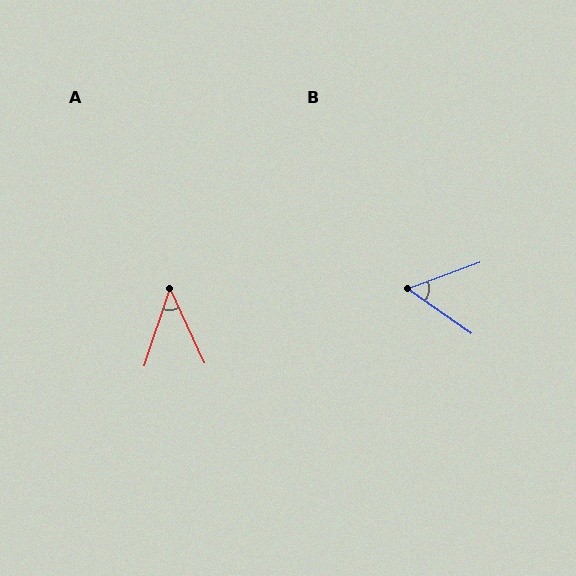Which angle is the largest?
B, at approximately 55 degrees.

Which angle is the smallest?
A, at approximately 43 degrees.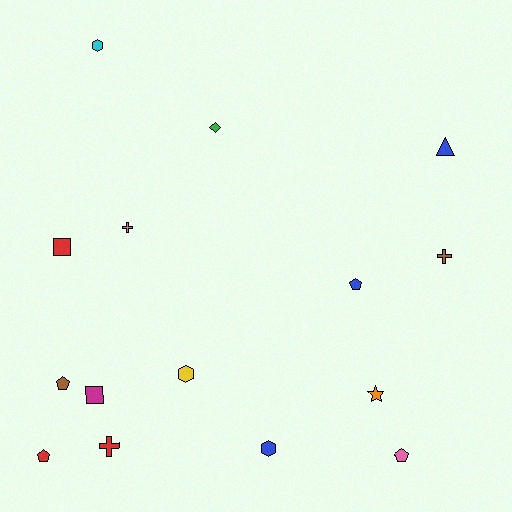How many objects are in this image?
There are 15 objects.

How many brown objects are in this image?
There are 2 brown objects.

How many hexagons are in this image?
There are 3 hexagons.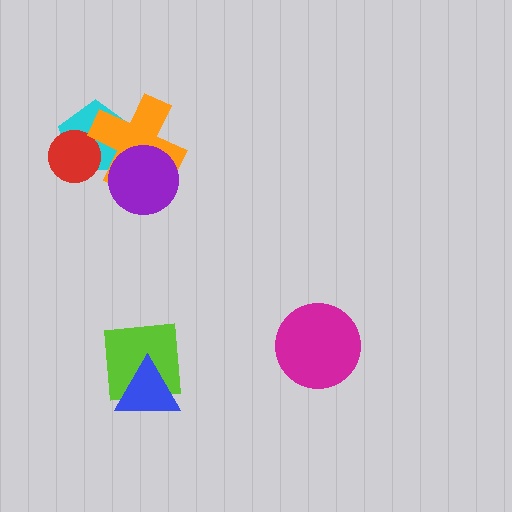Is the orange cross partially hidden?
Yes, it is partially covered by another shape.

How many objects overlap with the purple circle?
2 objects overlap with the purple circle.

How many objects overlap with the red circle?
2 objects overlap with the red circle.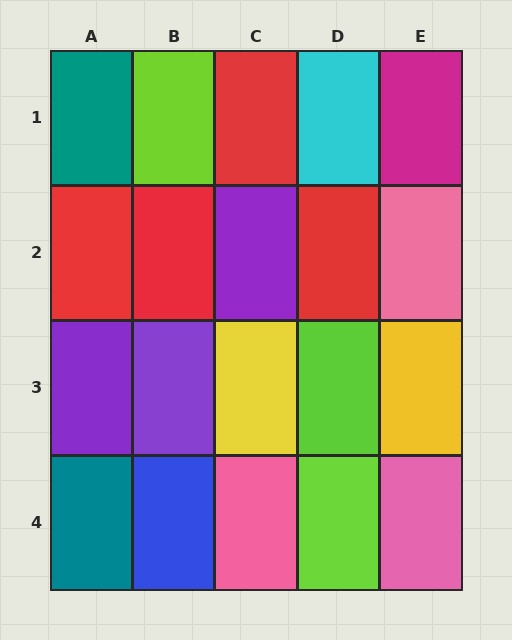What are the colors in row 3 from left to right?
Purple, purple, yellow, lime, yellow.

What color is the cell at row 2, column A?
Red.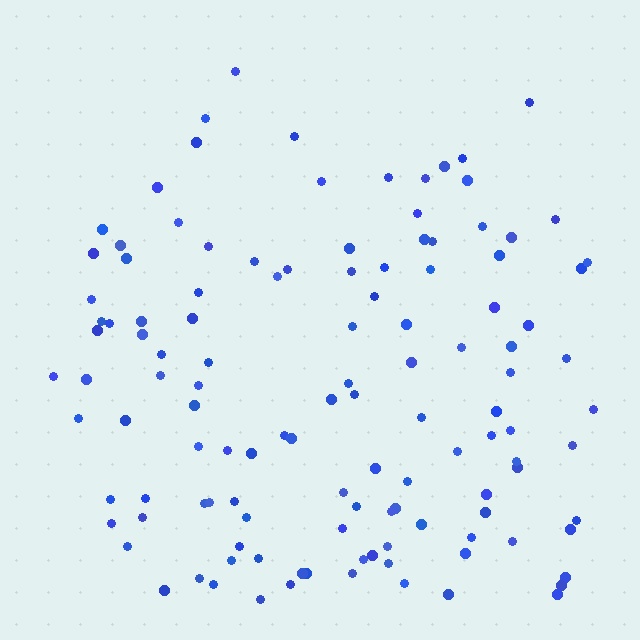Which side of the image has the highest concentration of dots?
The bottom.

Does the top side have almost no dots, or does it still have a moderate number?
Still a moderate number, just noticeably fewer than the bottom.